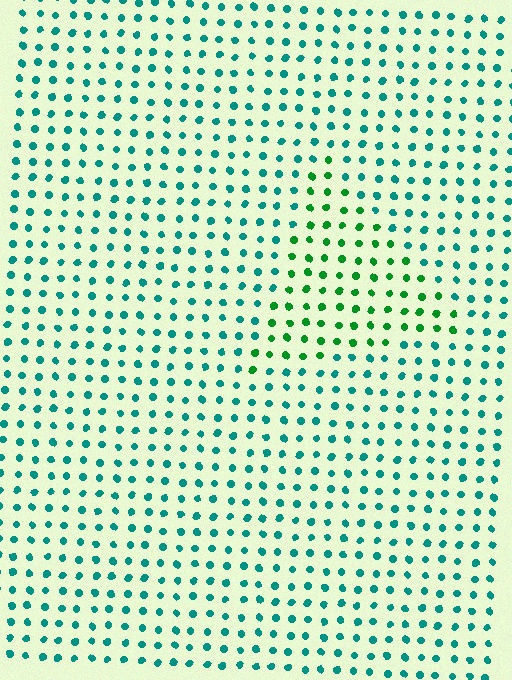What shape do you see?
I see a triangle.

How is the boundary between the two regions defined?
The boundary is defined purely by a slight shift in hue (about 40 degrees). Spacing, size, and orientation are identical on both sides.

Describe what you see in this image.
The image is filled with small teal elements in a uniform arrangement. A triangle-shaped region is visible where the elements are tinted to a slightly different hue, forming a subtle color boundary.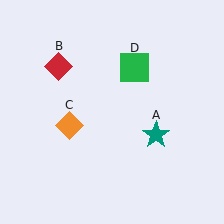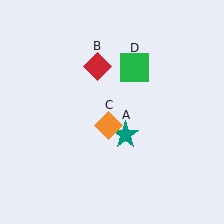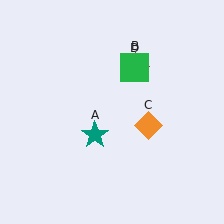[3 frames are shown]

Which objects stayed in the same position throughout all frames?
Green square (object D) remained stationary.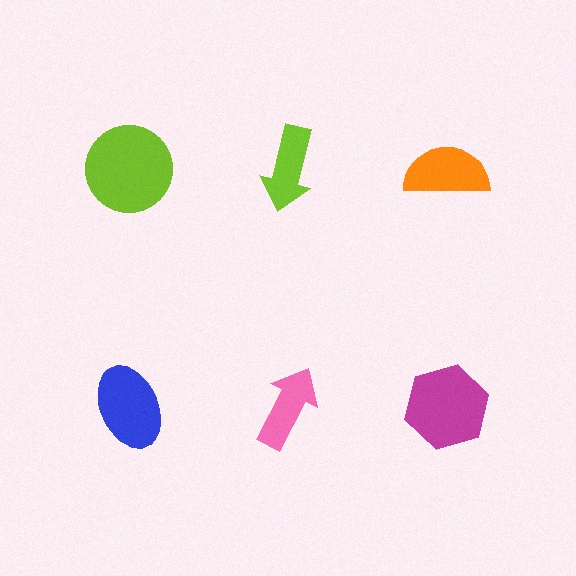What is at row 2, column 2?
A pink arrow.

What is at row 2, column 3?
A magenta hexagon.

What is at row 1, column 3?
An orange semicircle.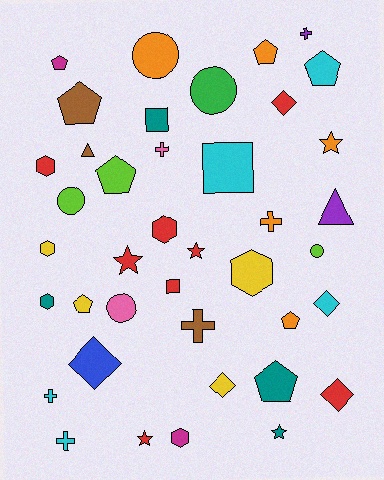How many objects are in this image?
There are 40 objects.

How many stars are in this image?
There are 5 stars.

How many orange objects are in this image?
There are 5 orange objects.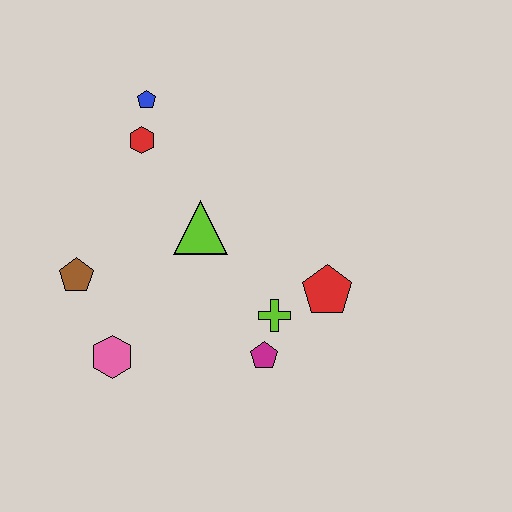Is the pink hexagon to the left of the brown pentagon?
No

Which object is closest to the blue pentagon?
The red hexagon is closest to the blue pentagon.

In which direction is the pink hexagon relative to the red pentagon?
The pink hexagon is to the left of the red pentagon.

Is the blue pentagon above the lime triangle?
Yes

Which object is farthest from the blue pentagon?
The magenta pentagon is farthest from the blue pentagon.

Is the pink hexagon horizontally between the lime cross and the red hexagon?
No